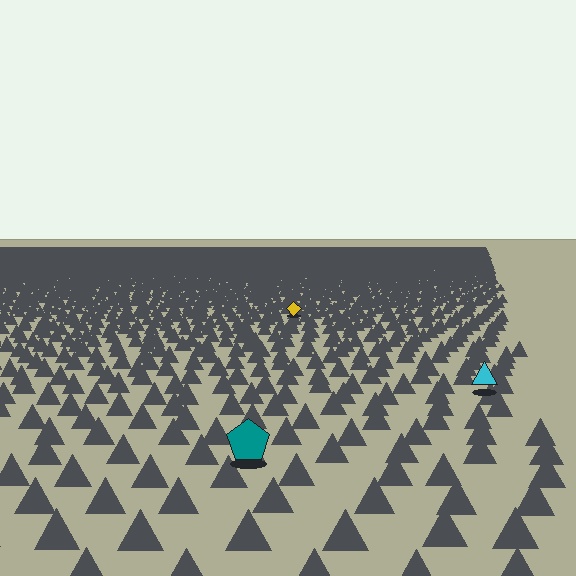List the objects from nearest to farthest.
From nearest to farthest: the teal pentagon, the cyan triangle, the yellow diamond.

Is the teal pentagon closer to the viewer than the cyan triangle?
Yes. The teal pentagon is closer — you can tell from the texture gradient: the ground texture is coarser near it.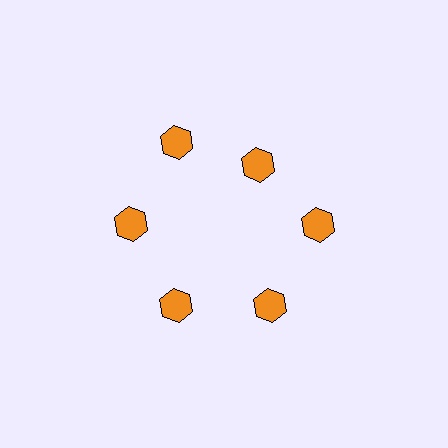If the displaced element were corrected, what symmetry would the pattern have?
It would have 6-fold rotational symmetry — the pattern would map onto itself every 60 degrees.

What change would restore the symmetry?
The symmetry would be restored by moving it outward, back onto the ring so that all 6 hexagons sit at equal angles and equal distance from the center.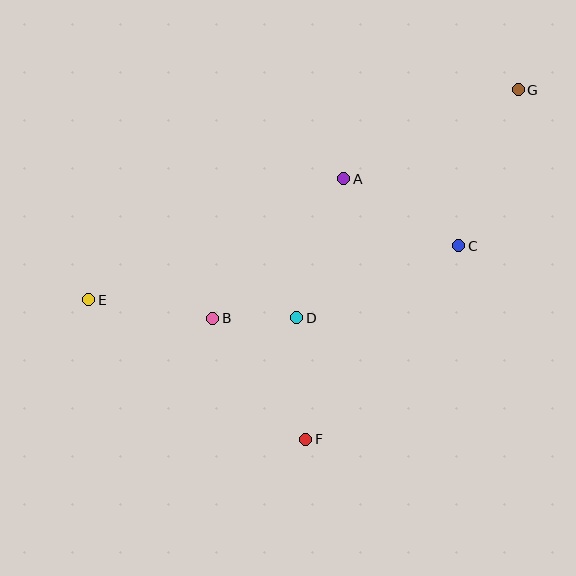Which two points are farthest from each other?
Points E and G are farthest from each other.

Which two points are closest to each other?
Points B and D are closest to each other.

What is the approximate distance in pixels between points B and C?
The distance between B and C is approximately 256 pixels.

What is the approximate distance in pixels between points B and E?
The distance between B and E is approximately 126 pixels.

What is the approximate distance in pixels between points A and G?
The distance between A and G is approximately 196 pixels.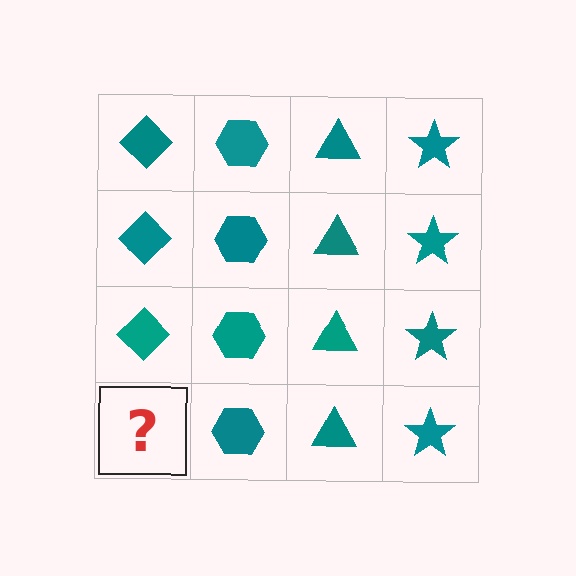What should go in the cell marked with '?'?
The missing cell should contain a teal diamond.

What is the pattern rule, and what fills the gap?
The rule is that each column has a consistent shape. The gap should be filled with a teal diamond.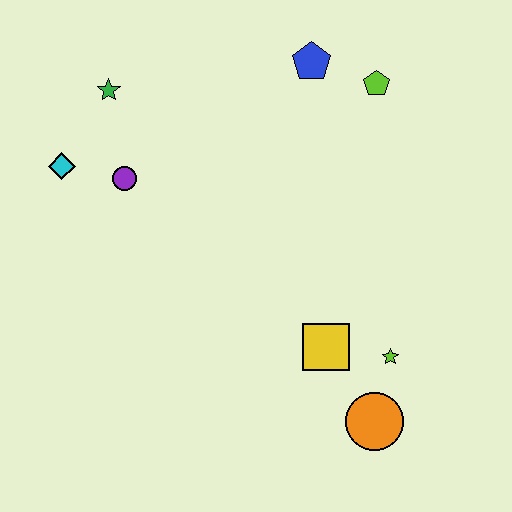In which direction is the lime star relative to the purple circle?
The lime star is to the right of the purple circle.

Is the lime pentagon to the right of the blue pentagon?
Yes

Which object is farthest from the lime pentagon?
The orange circle is farthest from the lime pentagon.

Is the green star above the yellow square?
Yes